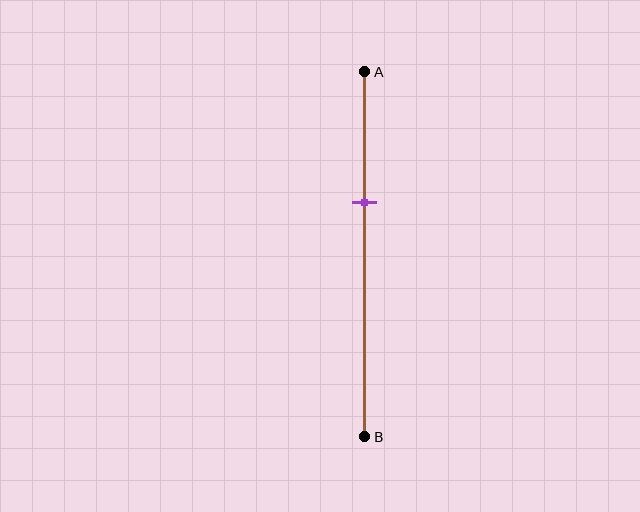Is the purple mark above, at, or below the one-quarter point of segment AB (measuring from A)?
The purple mark is below the one-quarter point of segment AB.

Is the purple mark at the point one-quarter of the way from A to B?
No, the mark is at about 35% from A, not at the 25% one-quarter point.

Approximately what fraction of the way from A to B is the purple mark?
The purple mark is approximately 35% of the way from A to B.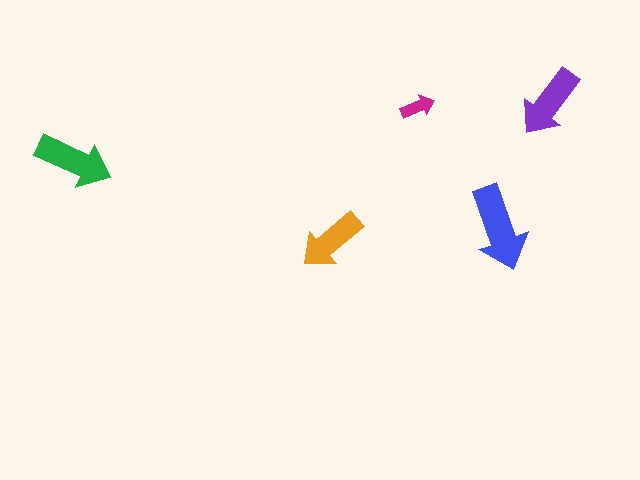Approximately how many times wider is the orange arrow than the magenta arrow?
About 2 times wider.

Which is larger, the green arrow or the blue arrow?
The blue one.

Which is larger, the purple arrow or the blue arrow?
The blue one.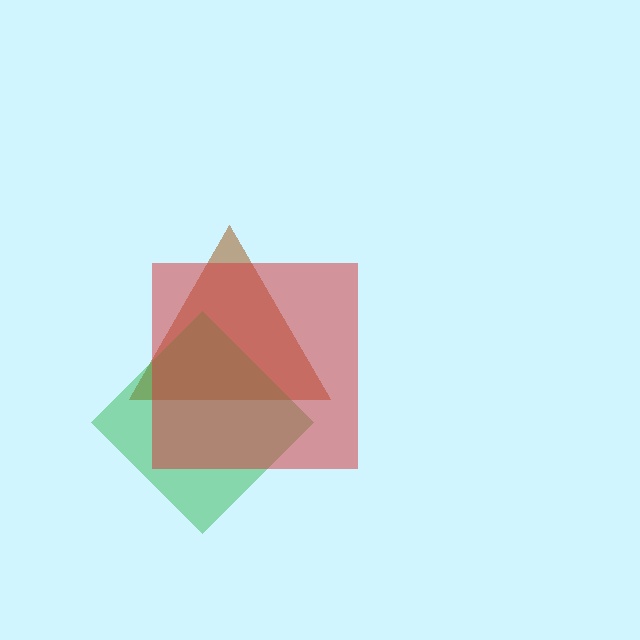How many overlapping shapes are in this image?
There are 3 overlapping shapes in the image.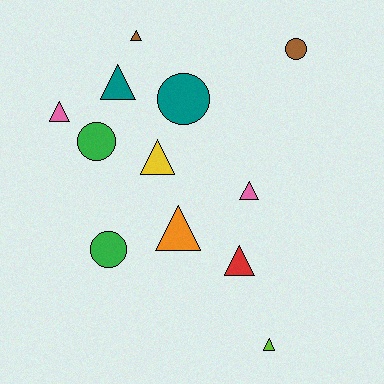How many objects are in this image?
There are 12 objects.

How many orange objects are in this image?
There is 1 orange object.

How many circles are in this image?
There are 4 circles.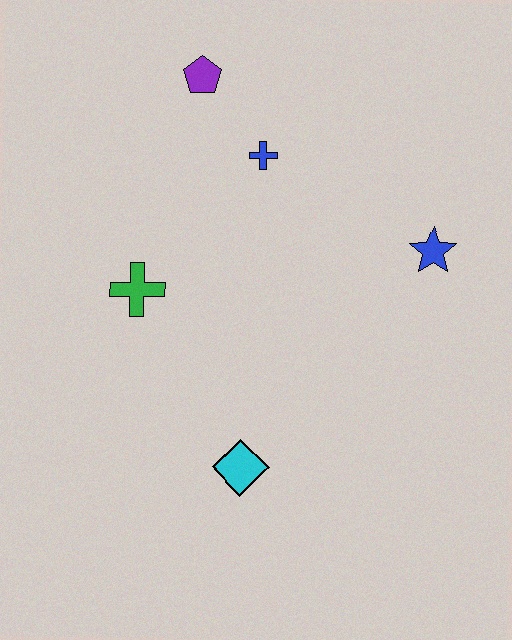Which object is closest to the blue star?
The blue cross is closest to the blue star.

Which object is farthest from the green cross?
The blue star is farthest from the green cross.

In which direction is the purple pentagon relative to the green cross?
The purple pentagon is above the green cross.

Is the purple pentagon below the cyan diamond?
No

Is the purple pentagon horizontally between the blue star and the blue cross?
No